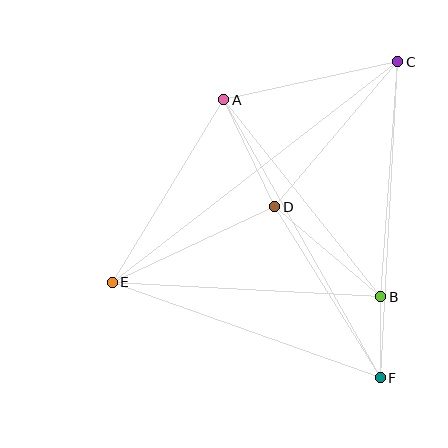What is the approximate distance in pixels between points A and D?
The distance between A and D is approximately 118 pixels.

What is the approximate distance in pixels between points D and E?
The distance between D and E is approximately 179 pixels.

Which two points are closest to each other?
Points B and F are closest to each other.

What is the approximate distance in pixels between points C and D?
The distance between C and D is approximately 190 pixels.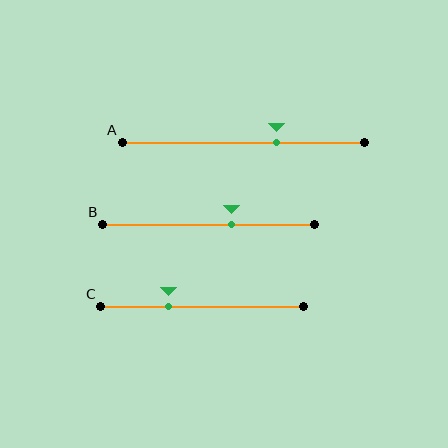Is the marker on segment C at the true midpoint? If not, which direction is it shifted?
No, the marker on segment C is shifted to the left by about 16% of the segment length.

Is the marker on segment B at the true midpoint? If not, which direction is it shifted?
No, the marker on segment B is shifted to the right by about 11% of the segment length.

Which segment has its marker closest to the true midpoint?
Segment B has its marker closest to the true midpoint.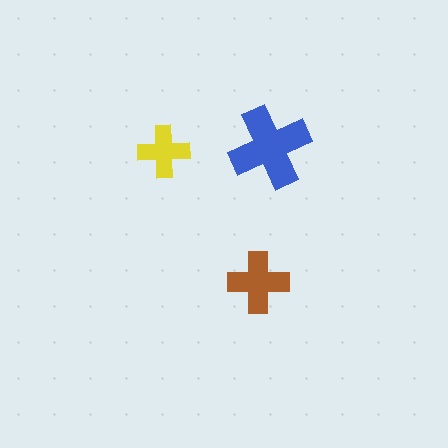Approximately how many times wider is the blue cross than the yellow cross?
About 1.5 times wider.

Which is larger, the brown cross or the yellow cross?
The brown one.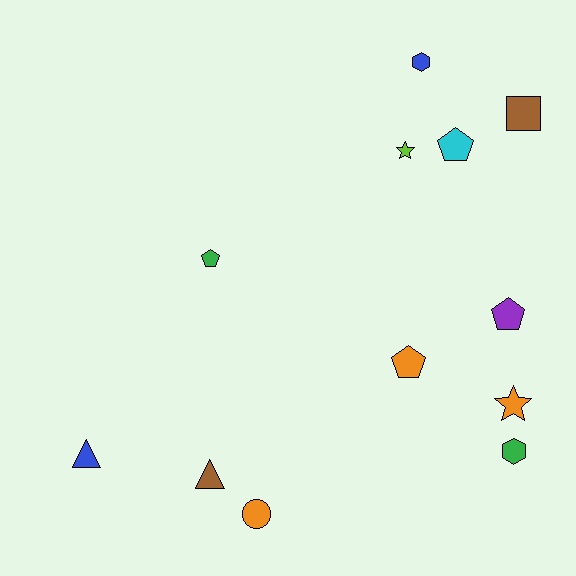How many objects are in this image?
There are 12 objects.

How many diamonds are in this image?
There are no diamonds.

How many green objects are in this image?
There are 2 green objects.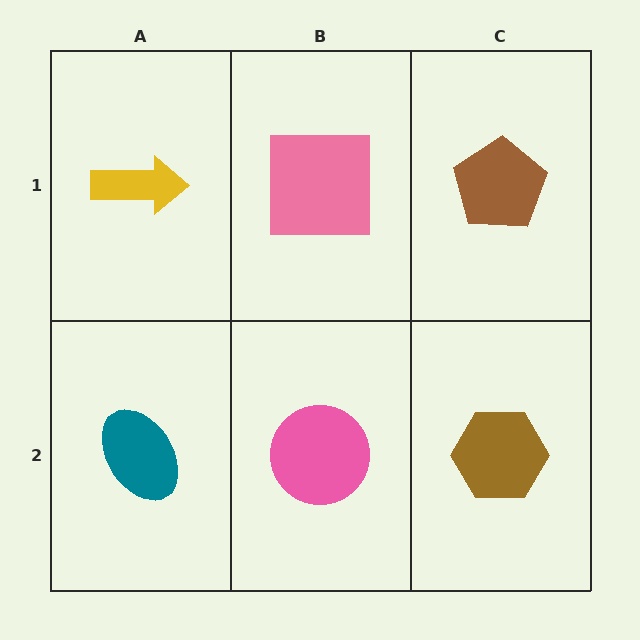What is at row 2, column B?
A pink circle.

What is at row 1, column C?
A brown pentagon.